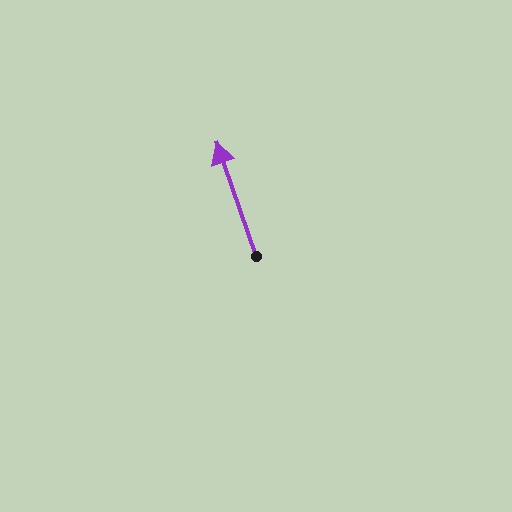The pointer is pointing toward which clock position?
Roughly 11 o'clock.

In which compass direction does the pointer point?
North.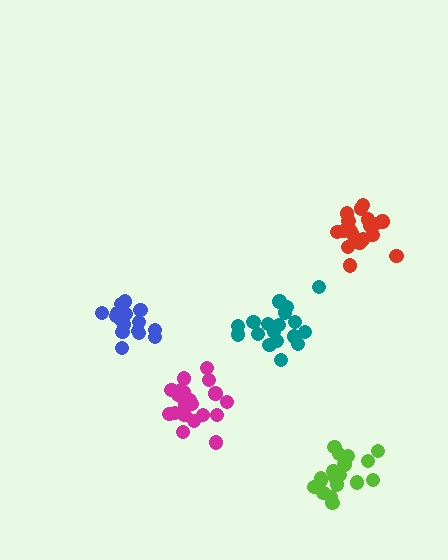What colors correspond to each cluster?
The clusters are colored: teal, blue, red, magenta, lime.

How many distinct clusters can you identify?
There are 5 distinct clusters.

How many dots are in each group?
Group 1: 19 dots, Group 2: 16 dots, Group 3: 18 dots, Group 4: 20 dots, Group 5: 19 dots (92 total).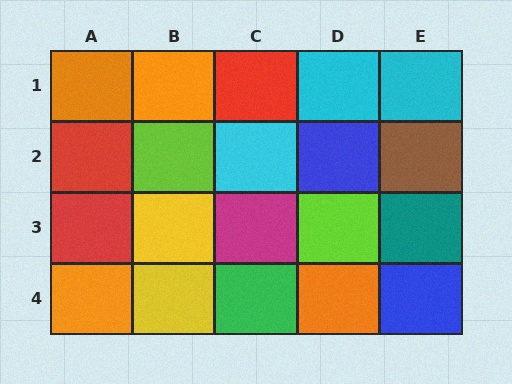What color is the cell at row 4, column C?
Green.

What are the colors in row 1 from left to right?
Orange, orange, red, cyan, cyan.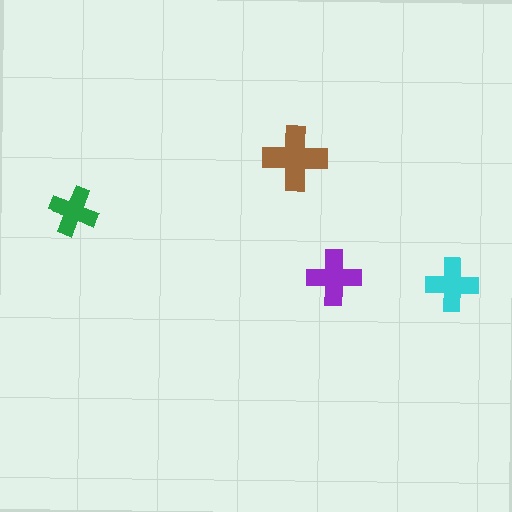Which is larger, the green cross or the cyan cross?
The cyan one.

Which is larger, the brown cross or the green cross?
The brown one.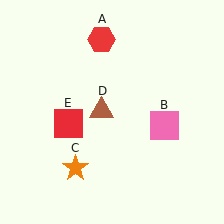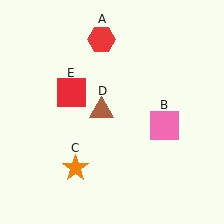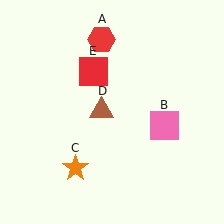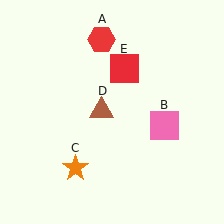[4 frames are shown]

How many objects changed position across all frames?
1 object changed position: red square (object E).